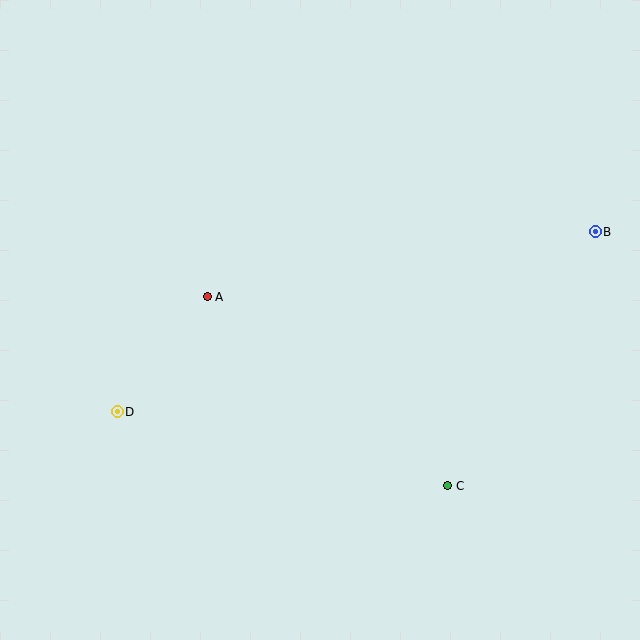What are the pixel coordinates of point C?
Point C is at (448, 486).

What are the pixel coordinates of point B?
Point B is at (595, 232).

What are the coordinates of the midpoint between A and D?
The midpoint between A and D is at (162, 354).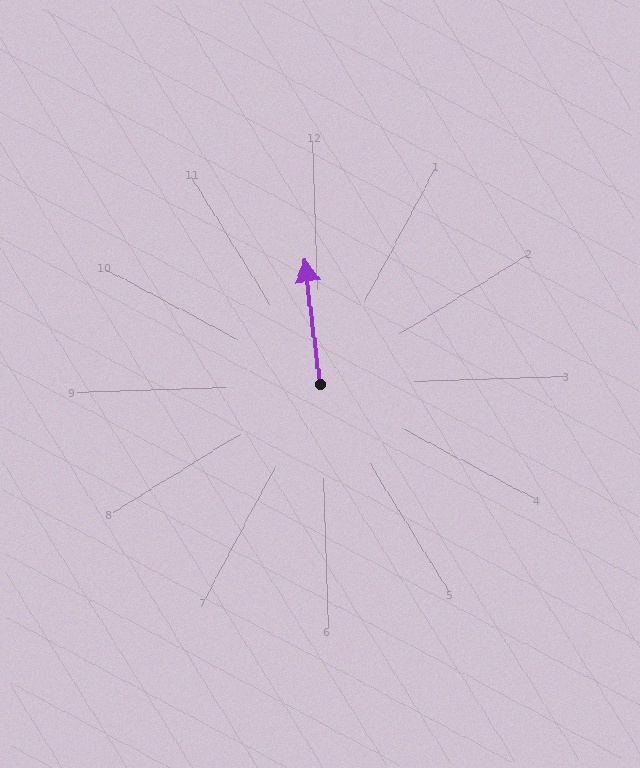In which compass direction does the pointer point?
North.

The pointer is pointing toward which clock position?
Roughly 12 o'clock.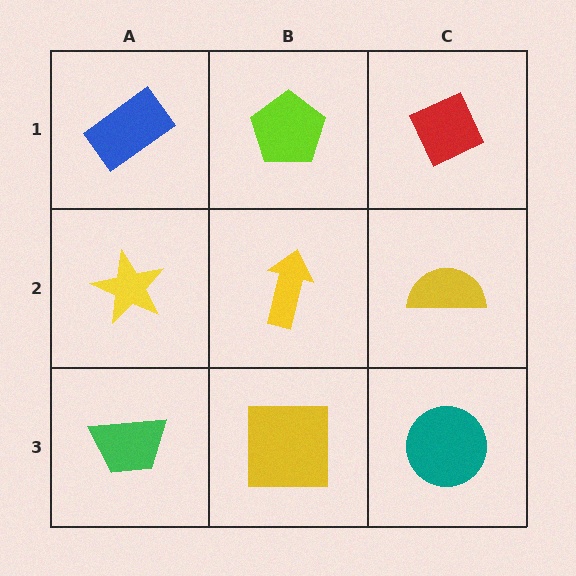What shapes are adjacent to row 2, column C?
A red diamond (row 1, column C), a teal circle (row 3, column C), a yellow arrow (row 2, column B).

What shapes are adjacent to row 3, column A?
A yellow star (row 2, column A), a yellow square (row 3, column B).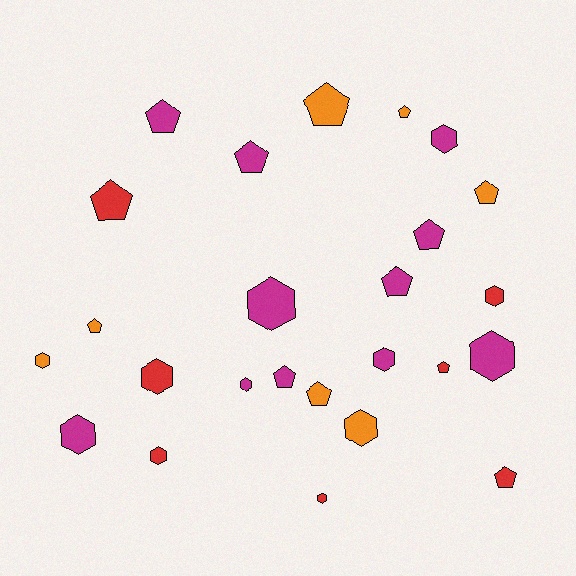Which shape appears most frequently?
Pentagon, with 13 objects.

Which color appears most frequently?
Magenta, with 11 objects.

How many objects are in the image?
There are 25 objects.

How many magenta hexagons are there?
There are 6 magenta hexagons.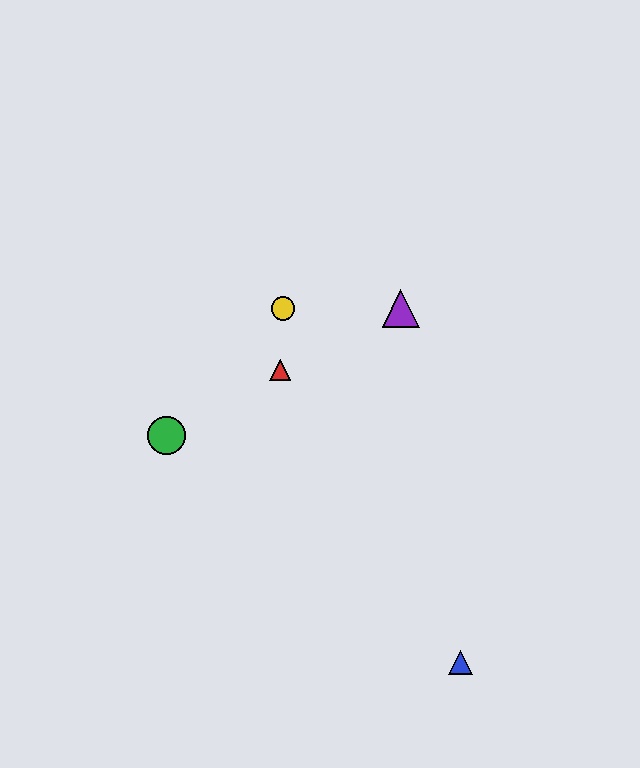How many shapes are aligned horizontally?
2 shapes (the yellow circle, the purple triangle) are aligned horizontally.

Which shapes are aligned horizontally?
The yellow circle, the purple triangle are aligned horizontally.